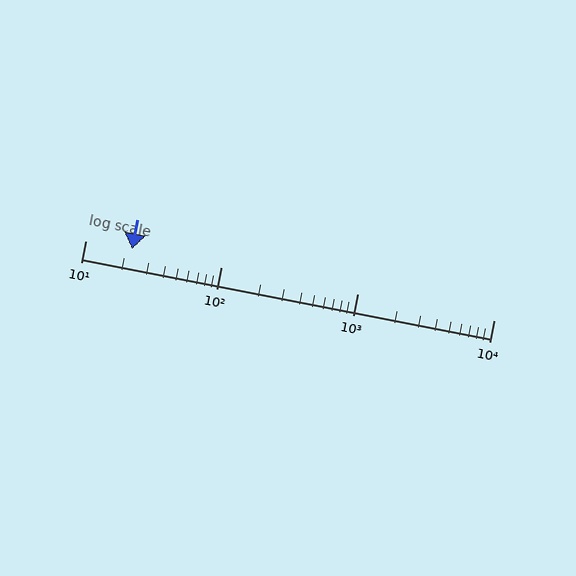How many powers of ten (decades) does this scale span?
The scale spans 3 decades, from 10 to 10000.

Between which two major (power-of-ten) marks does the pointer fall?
The pointer is between 10 and 100.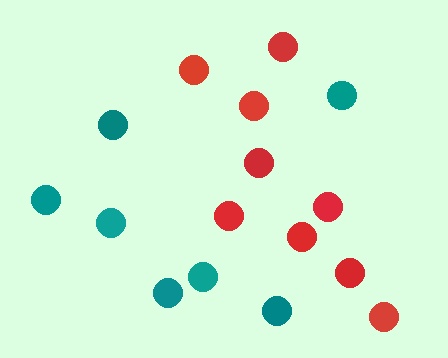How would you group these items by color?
There are 2 groups: one group of red circles (9) and one group of teal circles (7).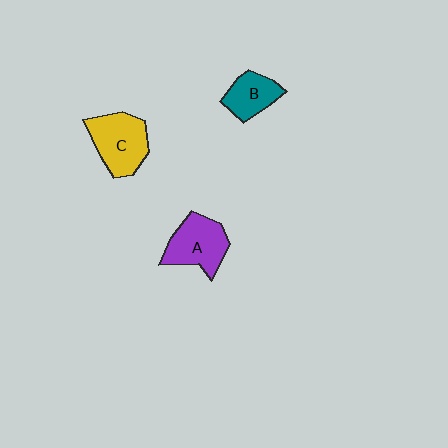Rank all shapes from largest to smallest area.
From largest to smallest: C (yellow), A (purple), B (teal).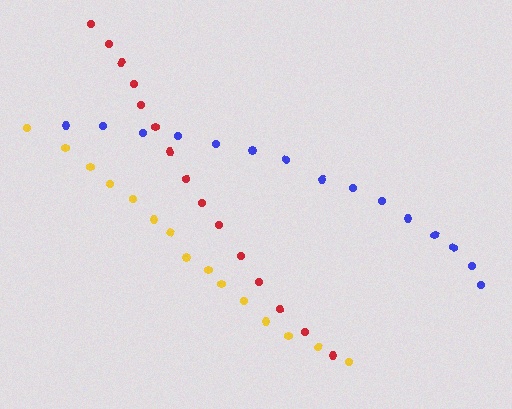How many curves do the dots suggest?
There are 3 distinct paths.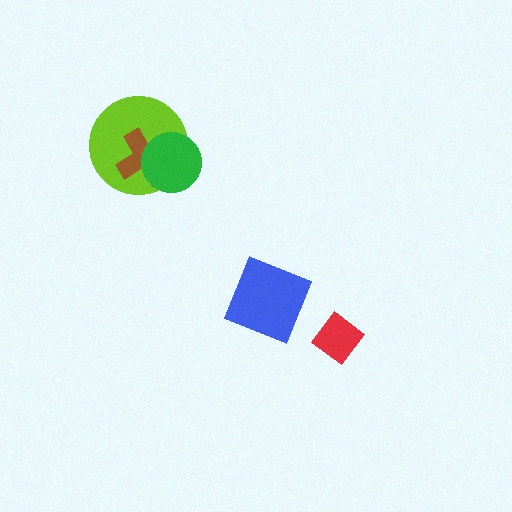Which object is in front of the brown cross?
The green circle is in front of the brown cross.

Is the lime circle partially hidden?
Yes, it is partially covered by another shape.